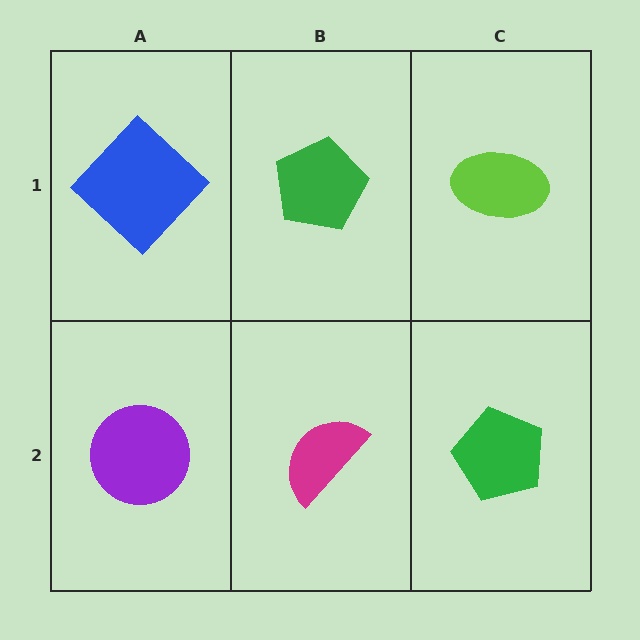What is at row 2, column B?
A magenta semicircle.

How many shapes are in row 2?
3 shapes.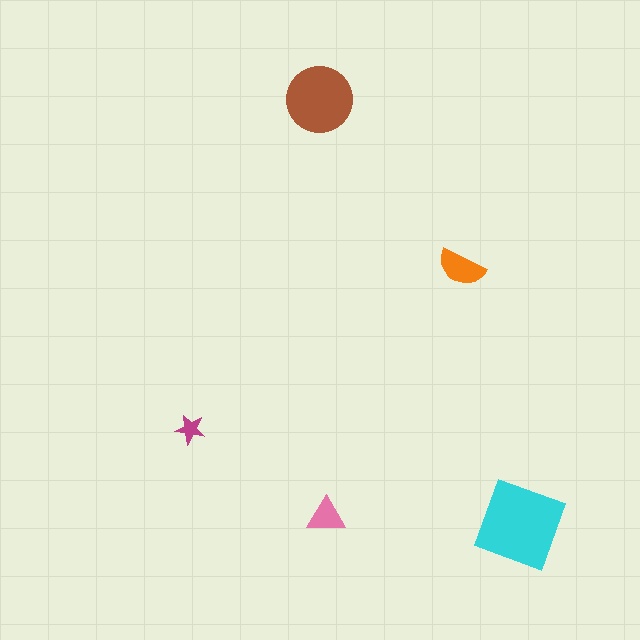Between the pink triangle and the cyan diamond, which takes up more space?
The cyan diamond.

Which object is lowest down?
The cyan diamond is bottommost.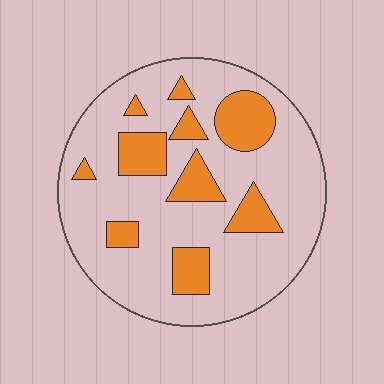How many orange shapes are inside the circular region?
10.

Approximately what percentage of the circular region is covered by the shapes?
Approximately 25%.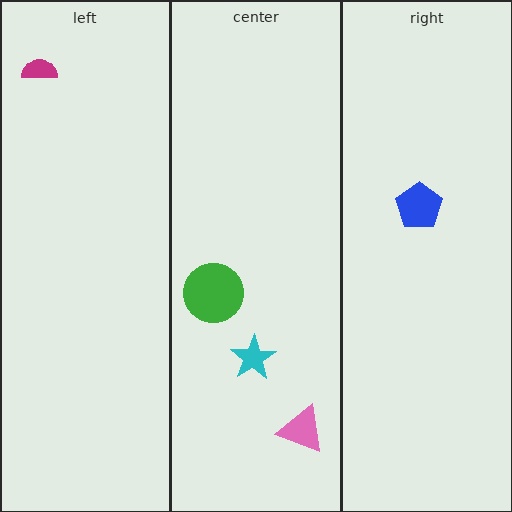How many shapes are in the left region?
1.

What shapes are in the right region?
The blue pentagon.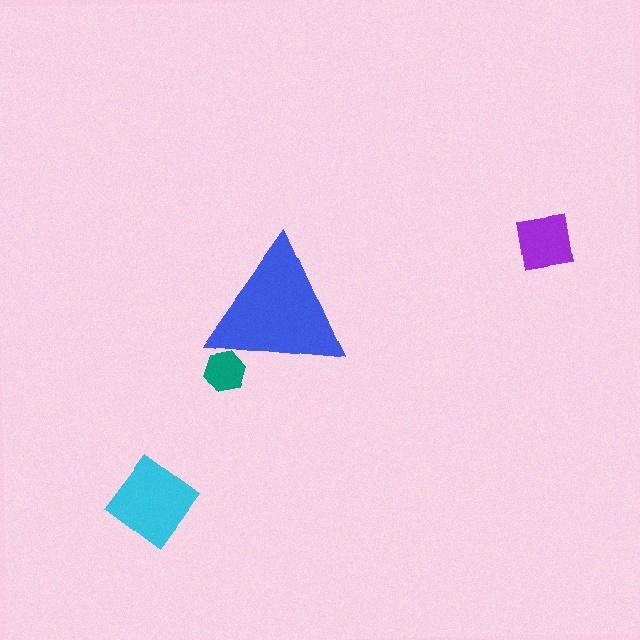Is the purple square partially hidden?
No, the purple square is fully visible.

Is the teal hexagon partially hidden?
Yes, the teal hexagon is partially hidden behind the blue triangle.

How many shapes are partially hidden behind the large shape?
1 shape is partially hidden.